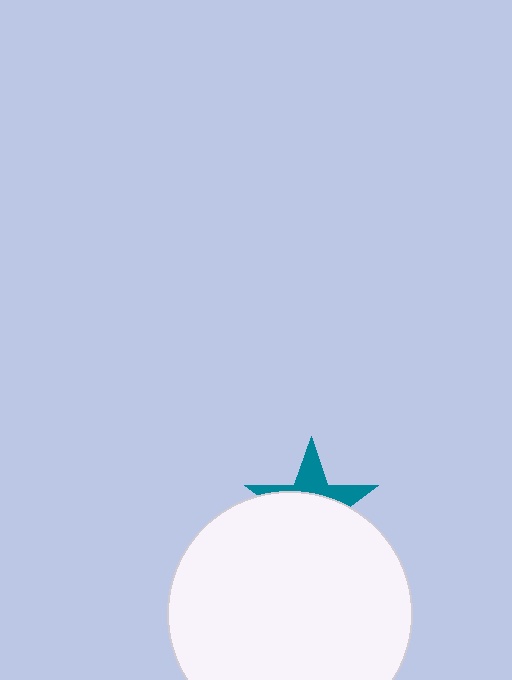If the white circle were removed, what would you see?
You would see the complete teal star.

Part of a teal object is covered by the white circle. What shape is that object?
It is a star.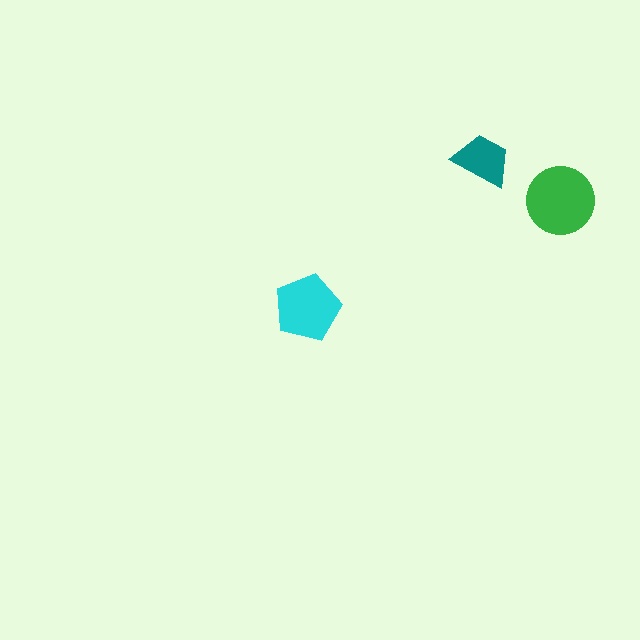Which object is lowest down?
The cyan pentagon is bottommost.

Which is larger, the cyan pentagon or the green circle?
The green circle.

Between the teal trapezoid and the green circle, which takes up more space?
The green circle.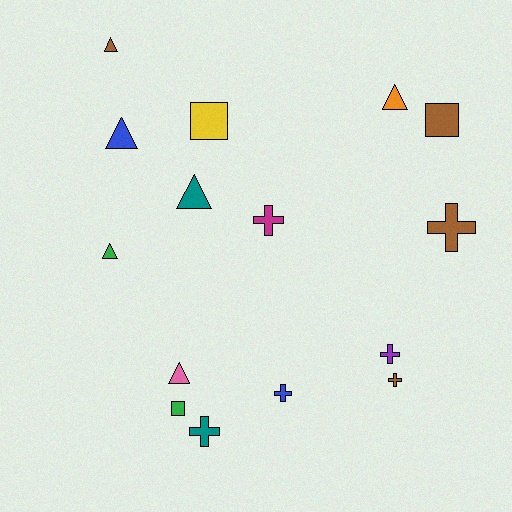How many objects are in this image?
There are 15 objects.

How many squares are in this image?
There are 3 squares.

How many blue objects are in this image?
There are 2 blue objects.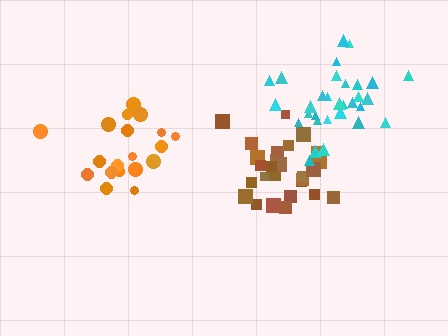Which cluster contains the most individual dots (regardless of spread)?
Cyan (31).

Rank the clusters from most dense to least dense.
brown, cyan, orange.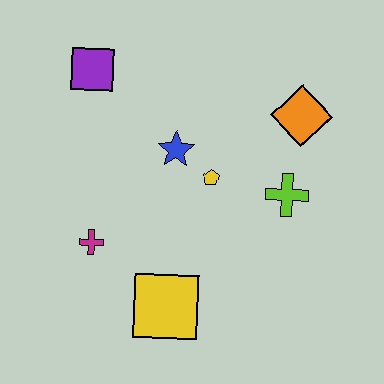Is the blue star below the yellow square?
No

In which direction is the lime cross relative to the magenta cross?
The lime cross is to the right of the magenta cross.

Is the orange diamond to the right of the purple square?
Yes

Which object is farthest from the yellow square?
The purple square is farthest from the yellow square.